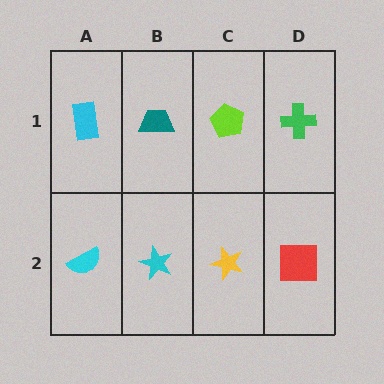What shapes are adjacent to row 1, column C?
A yellow star (row 2, column C), a teal trapezoid (row 1, column B), a green cross (row 1, column D).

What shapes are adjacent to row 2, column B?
A teal trapezoid (row 1, column B), a cyan semicircle (row 2, column A), a yellow star (row 2, column C).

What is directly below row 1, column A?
A cyan semicircle.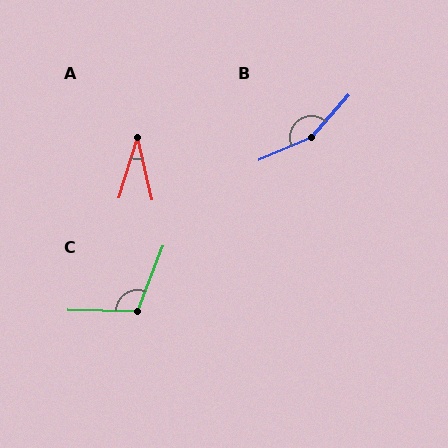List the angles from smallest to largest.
A (30°), C (110°), B (154°).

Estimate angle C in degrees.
Approximately 110 degrees.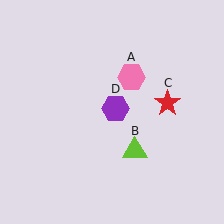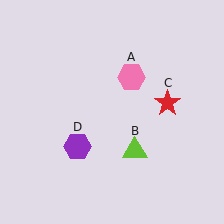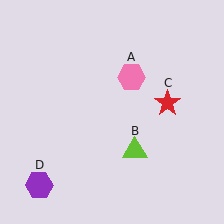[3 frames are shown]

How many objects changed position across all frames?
1 object changed position: purple hexagon (object D).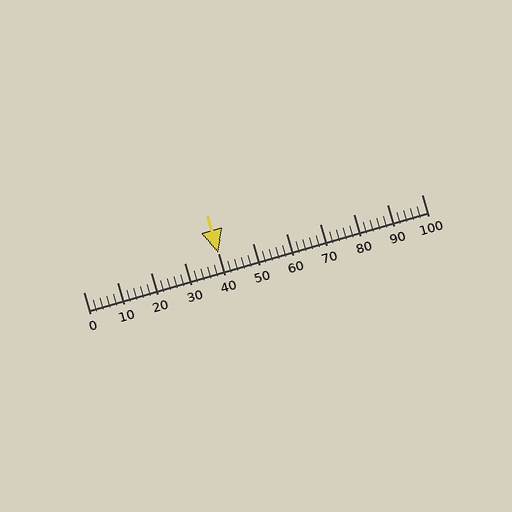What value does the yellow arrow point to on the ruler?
The yellow arrow points to approximately 40.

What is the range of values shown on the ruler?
The ruler shows values from 0 to 100.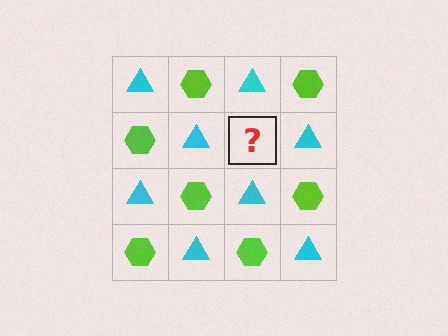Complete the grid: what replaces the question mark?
The question mark should be replaced with a lime hexagon.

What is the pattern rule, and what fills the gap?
The rule is that it alternates cyan triangle and lime hexagon in a checkerboard pattern. The gap should be filled with a lime hexagon.